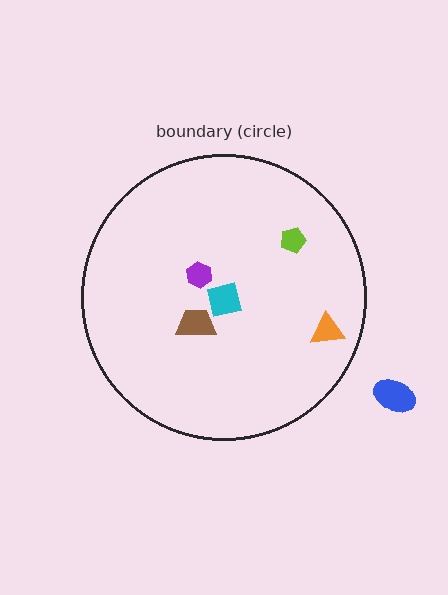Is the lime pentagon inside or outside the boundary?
Inside.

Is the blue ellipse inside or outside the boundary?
Outside.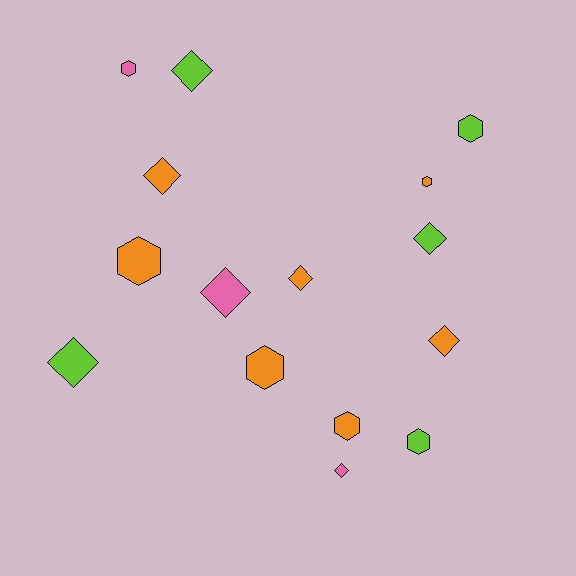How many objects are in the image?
There are 15 objects.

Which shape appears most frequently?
Diamond, with 8 objects.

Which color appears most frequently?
Orange, with 7 objects.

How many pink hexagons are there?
There is 1 pink hexagon.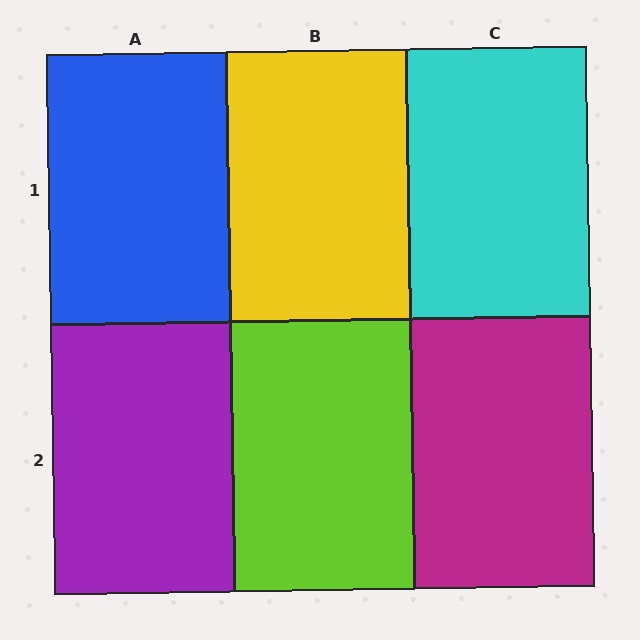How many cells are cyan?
1 cell is cyan.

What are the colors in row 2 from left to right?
Purple, lime, magenta.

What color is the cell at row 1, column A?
Blue.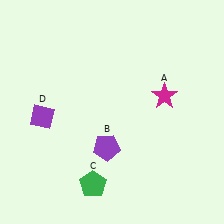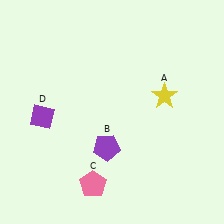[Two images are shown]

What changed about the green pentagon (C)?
In Image 1, C is green. In Image 2, it changed to pink.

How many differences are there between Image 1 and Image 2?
There are 2 differences between the two images.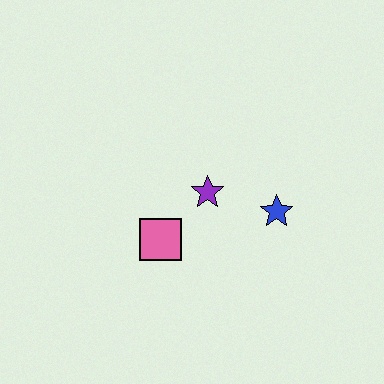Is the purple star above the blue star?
Yes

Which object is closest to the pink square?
The purple star is closest to the pink square.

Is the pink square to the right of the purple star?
No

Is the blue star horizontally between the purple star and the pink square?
No